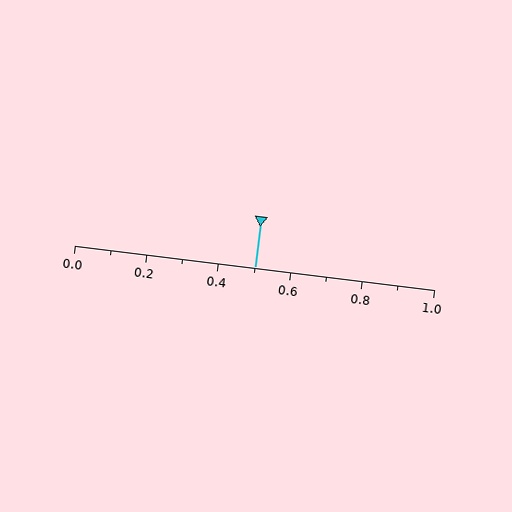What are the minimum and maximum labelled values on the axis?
The axis runs from 0.0 to 1.0.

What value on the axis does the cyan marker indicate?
The marker indicates approximately 0.5.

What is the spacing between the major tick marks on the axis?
The major ticks are spaced 0.2 apart.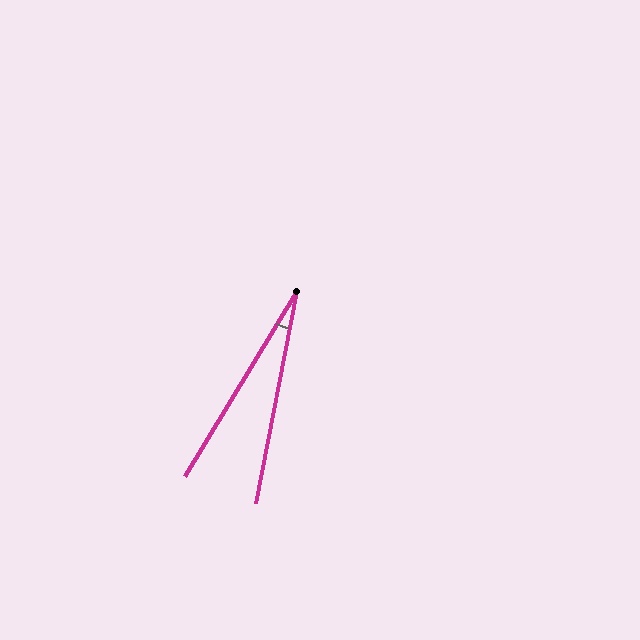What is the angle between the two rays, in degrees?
Approximately 20 degrees.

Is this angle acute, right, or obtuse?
It is acute.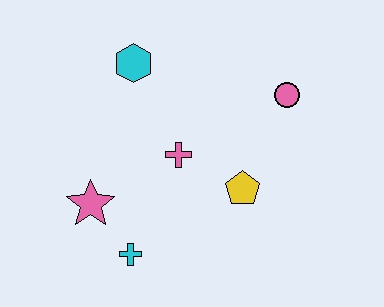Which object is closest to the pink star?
The cyan cross is closest to the pink star.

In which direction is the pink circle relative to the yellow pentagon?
The pink circle is above the yellow pentagon.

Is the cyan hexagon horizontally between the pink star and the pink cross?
Yes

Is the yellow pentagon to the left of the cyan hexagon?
No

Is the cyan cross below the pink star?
Yes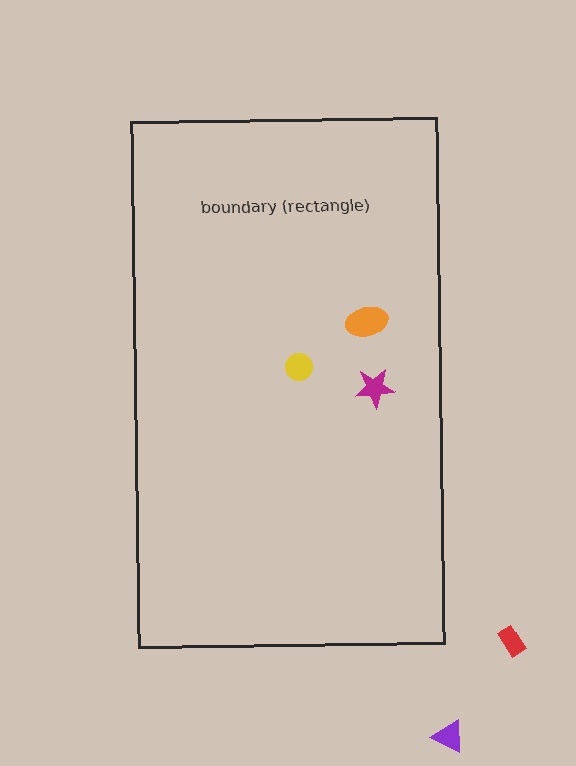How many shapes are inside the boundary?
3 inside, 2 outside.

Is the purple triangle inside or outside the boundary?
Outside.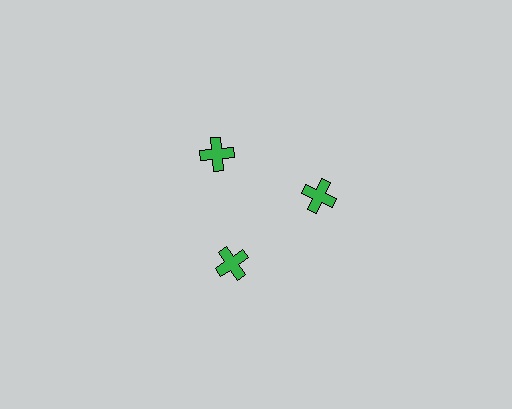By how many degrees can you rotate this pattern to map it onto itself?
The pattern maps onto itself every 120 degrees of rotation.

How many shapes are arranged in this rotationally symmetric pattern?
There are 3 shapes, arranged in 3 groups of 1.